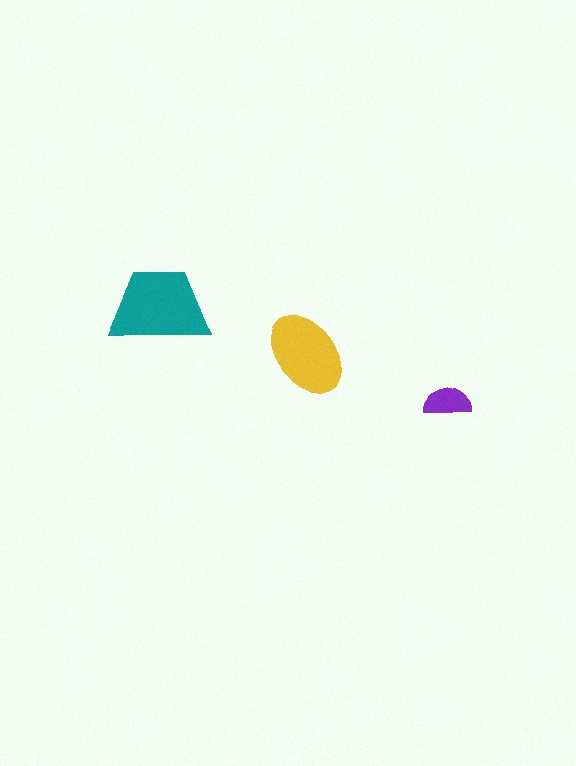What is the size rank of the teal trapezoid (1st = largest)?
1st.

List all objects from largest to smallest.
The teal trapezoid, the yellow ellipse, the purple semicircle.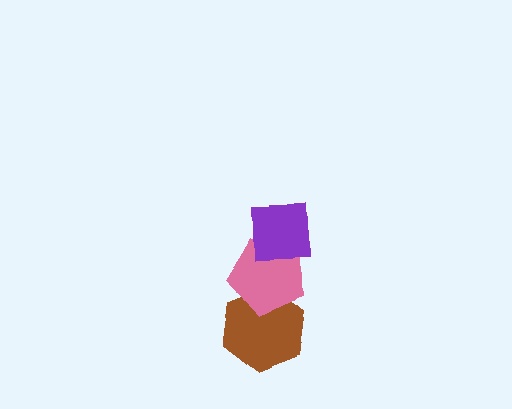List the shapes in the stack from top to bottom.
From top to bottom: the purple square, the pink pentagon, the brown hexagon.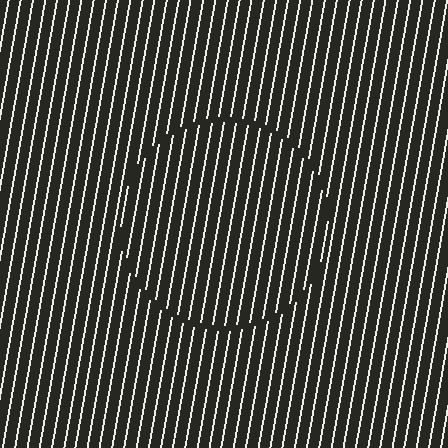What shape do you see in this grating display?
An illusory circle. The interior of the shape contains the same grating, shifted by half a period — the contour is defined by the phase discontinuity where line-ends from the inner and outer gratings abut.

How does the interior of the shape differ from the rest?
The interior of the shape contains the same grating, shifted by half a period — the contour is defined by the phase discontinuity where line-ends from the inner and outer gratings abut.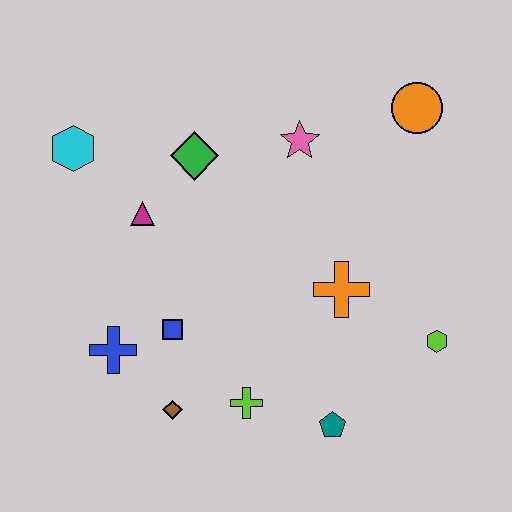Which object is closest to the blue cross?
The blue square is closest to the blue cross.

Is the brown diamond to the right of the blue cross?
Yes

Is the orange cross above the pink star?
No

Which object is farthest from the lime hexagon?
The cyan hexagon is farthest from the lime hexagon.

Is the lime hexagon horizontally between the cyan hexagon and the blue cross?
No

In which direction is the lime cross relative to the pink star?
The lime cross is below the pink star.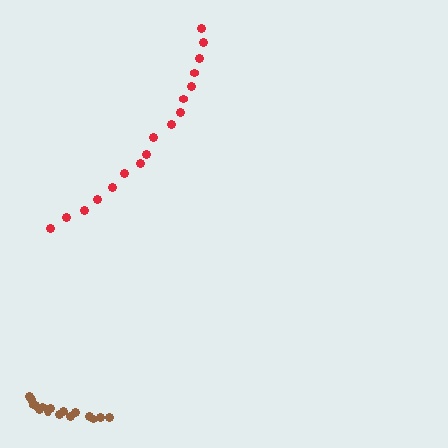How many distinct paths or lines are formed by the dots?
There are 2 distinct paths.